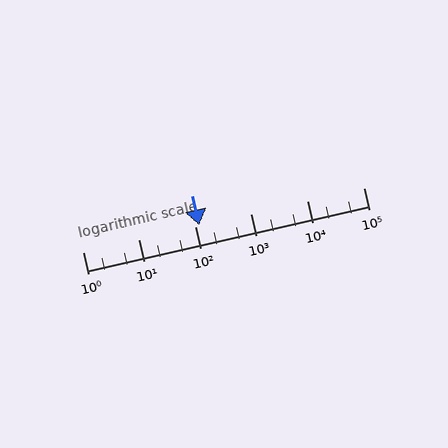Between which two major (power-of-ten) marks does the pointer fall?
The pointer is between 100 and 1000.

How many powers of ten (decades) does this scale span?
The scale spans 5 decades, from 1 to 100000.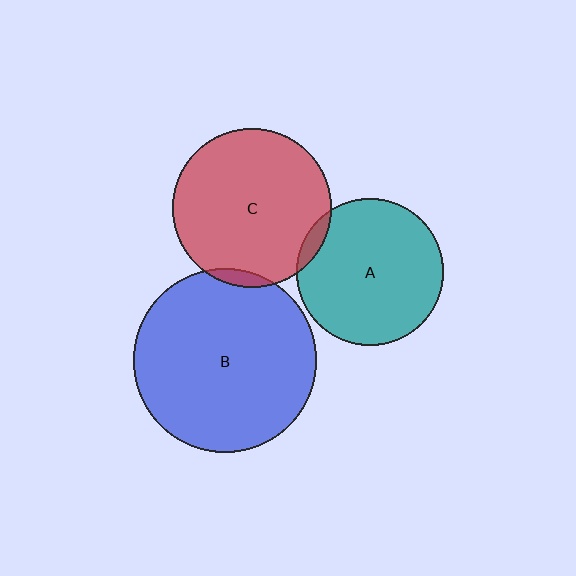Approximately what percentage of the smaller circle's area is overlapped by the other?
Approximately 5%.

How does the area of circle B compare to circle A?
Approximately 1.6 times.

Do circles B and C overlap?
Yes.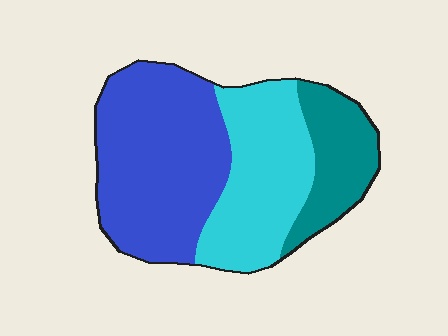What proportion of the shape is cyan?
Cyan takes up about one third (1/3) of the shape.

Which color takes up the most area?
Blue, at roughly 50%.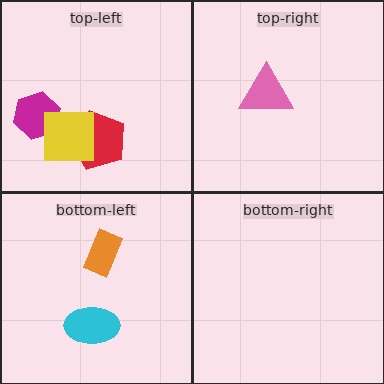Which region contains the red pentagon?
The top-left region.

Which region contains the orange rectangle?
The bottom-left region.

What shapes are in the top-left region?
The magenta hexagon, the red pentagon, the yellow square.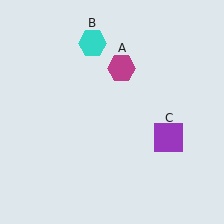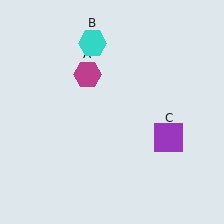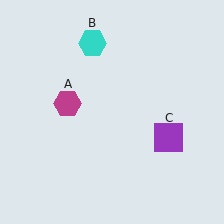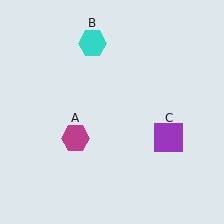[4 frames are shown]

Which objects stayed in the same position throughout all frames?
Cyan hexagon (object B) and purple square (object C) remained stationary.